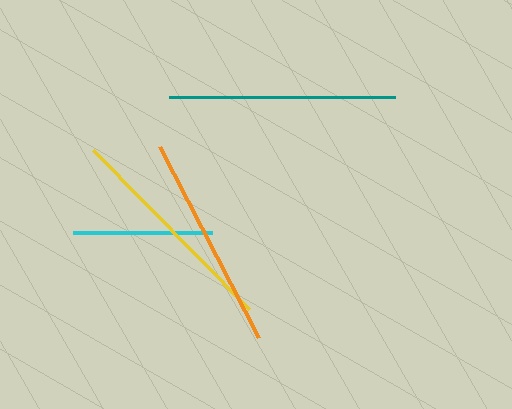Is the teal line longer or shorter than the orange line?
The teal line is longer than the orange line.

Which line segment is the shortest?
The cyan line is the shortest at approximately 139 pixels.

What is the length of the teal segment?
The teal segment is approximately 227 pixels long.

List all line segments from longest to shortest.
From longest to shortest: teal, yellow, orange, cyan.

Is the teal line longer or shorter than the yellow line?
The teal line is longer than the yellow line.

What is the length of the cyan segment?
The cyan segment is approximately 139 pixels long.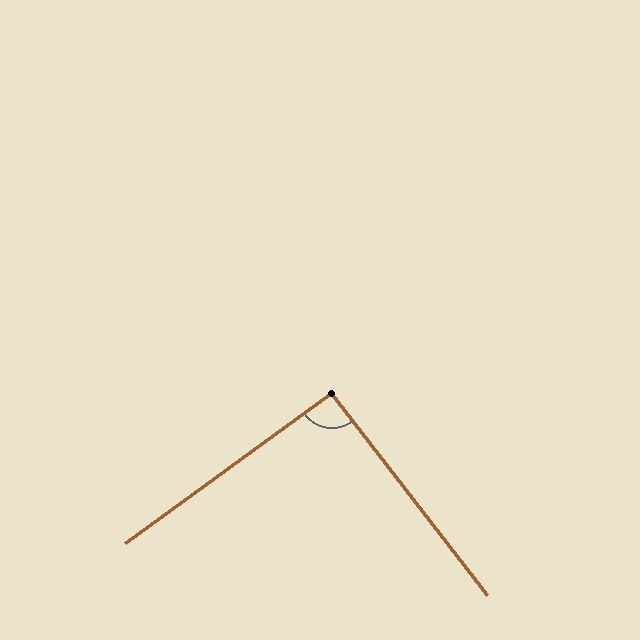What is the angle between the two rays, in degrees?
Approximately 92 degrees.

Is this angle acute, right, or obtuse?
It is approximately a right angle.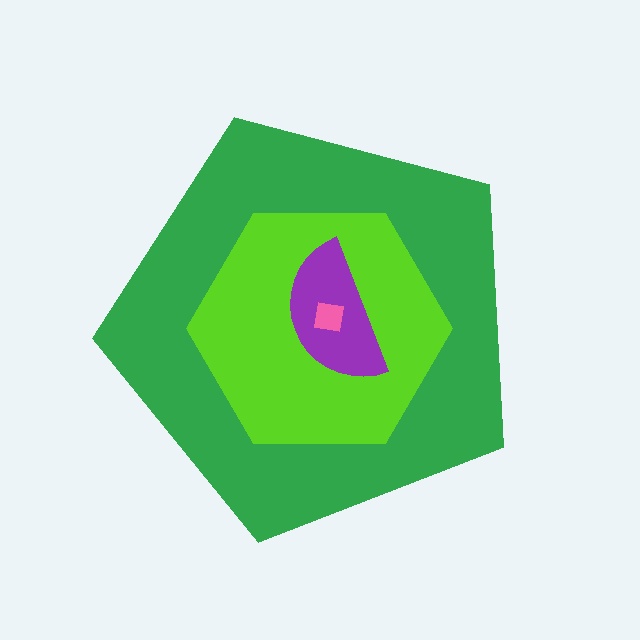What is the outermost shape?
The green pentagon.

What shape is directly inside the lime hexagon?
The purple semicircle.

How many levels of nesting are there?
4.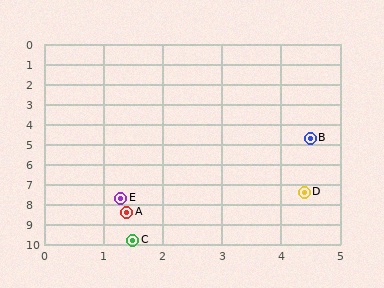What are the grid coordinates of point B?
Point B is at approximately (4.5, 4.7).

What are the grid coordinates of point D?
Point D is at approximately (4.4, 7.4).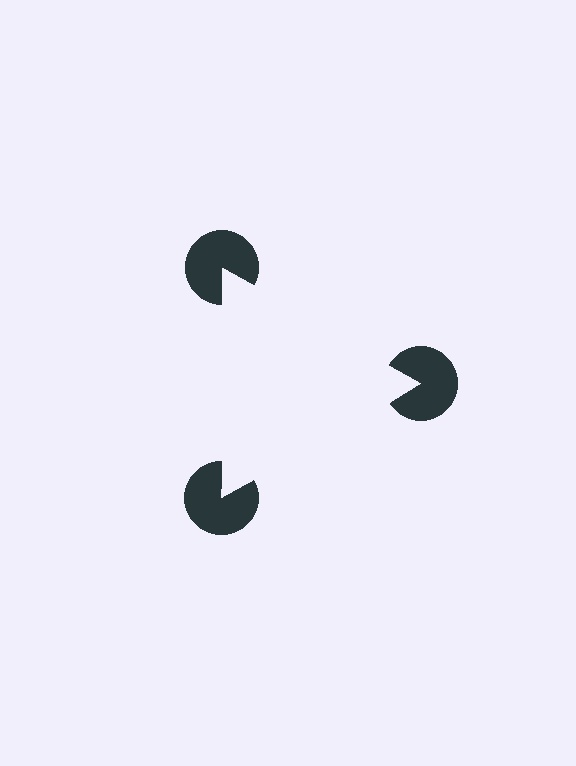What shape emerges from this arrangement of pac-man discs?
An illusory triangle — its edges are inferred from the aligned wedge cuts in the pac-man discs, not physically drawn.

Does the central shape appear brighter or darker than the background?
It typically appears slightly brighter than the background, even though no actual brightness change is drawn.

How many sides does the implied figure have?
3 sides.